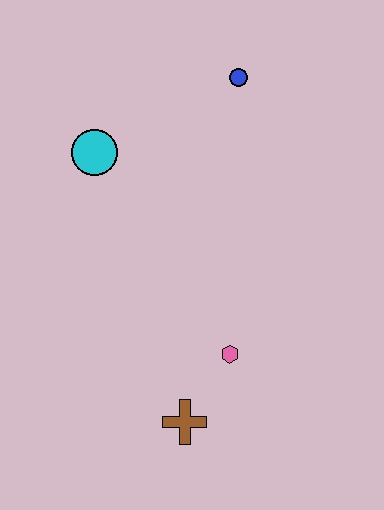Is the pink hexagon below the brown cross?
No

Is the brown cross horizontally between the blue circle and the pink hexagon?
No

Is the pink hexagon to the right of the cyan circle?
Yes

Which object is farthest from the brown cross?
The blue circle is farthest from the brown cross.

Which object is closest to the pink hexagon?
The brown cross is closest to the pink hexagon.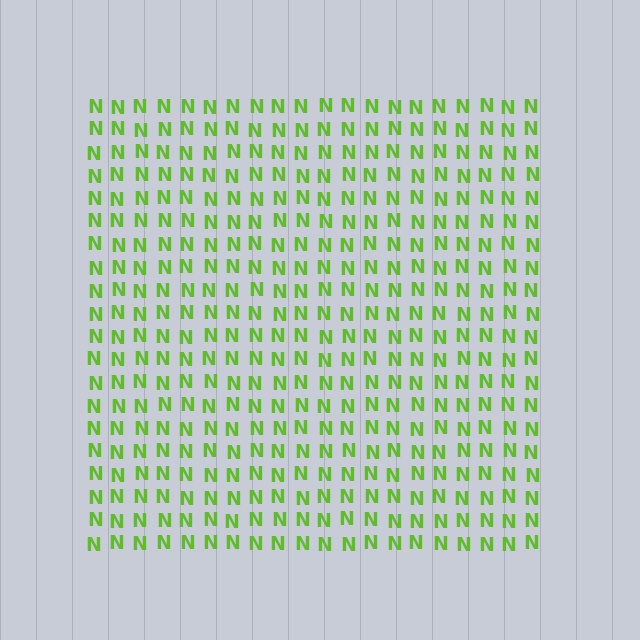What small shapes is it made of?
It is made of small letter N's.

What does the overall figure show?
The overall figure shows a square.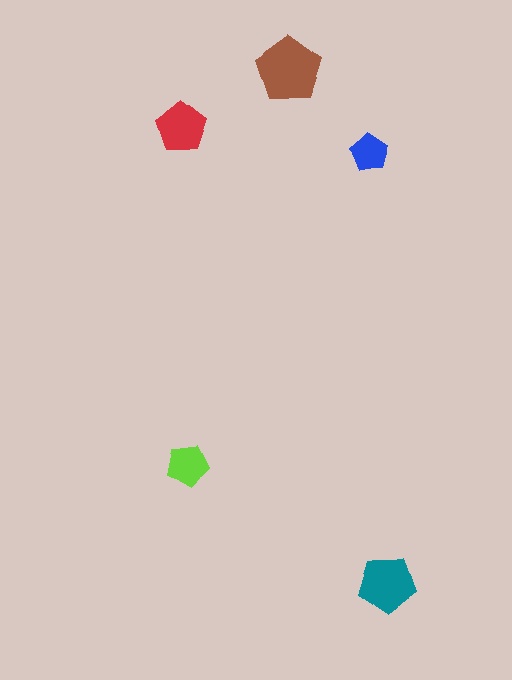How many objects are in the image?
There are 5 objects in the image.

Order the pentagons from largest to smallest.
the brown one, the teal one, the red one, the lime one, the blue one.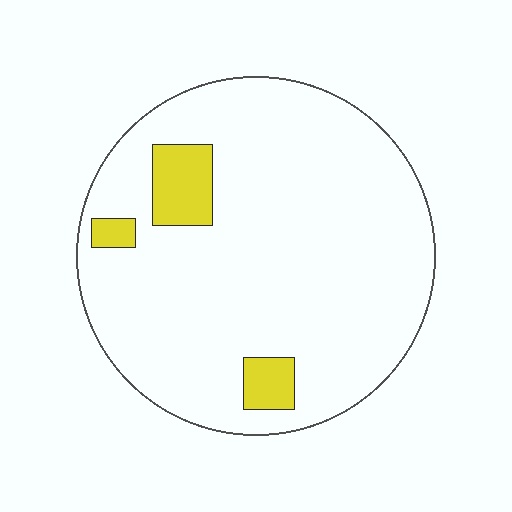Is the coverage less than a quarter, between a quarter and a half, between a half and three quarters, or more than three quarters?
Less than a quarter.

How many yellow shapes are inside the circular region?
3.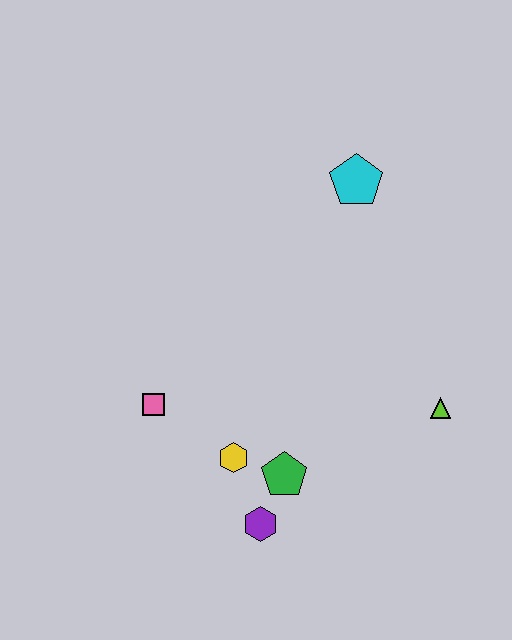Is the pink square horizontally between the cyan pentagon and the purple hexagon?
No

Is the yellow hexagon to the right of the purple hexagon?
No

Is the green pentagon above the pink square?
No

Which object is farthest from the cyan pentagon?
The purple hexagon is farthest from the cyan pentagon.